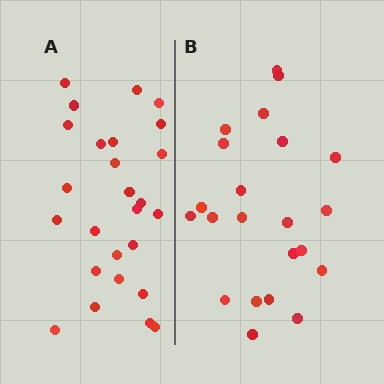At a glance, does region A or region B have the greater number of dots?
Region A (the left region) has more dots.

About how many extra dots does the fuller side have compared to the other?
Region A has about 4 more dots than region B.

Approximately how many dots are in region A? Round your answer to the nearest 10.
About 30 dots. (The exact count is 26, which rounds to 30.)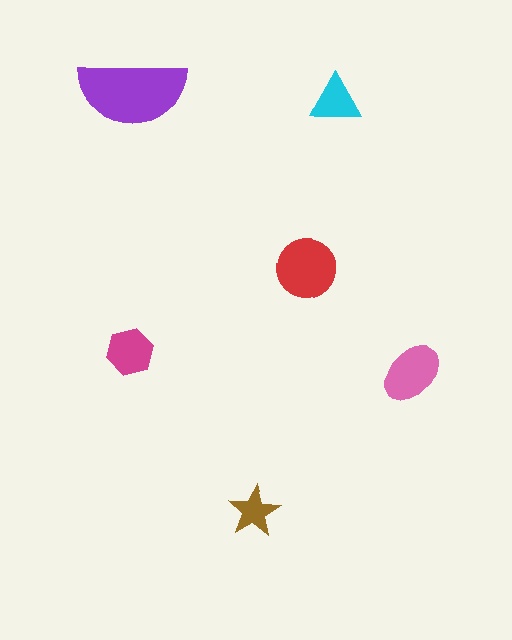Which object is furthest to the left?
The magenta hexagon is leftmost.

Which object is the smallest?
The brown star.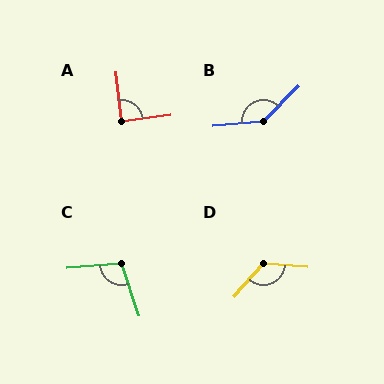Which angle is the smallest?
A, at approximately 88 degrees.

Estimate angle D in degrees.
Approximately 127 degrees.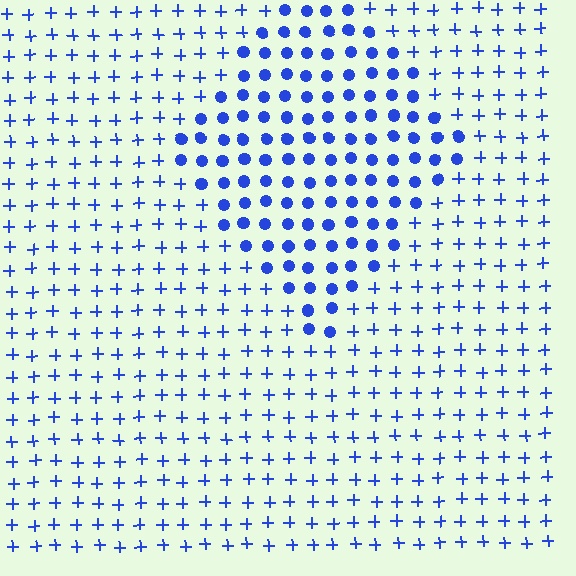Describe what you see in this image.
The image is filled with small blue elements arranged in a uniform grid. A diamond-shaped region contains circles, while the surrounding area contains plus signs. The boundary is defined purely by the change in element shape.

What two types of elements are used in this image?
The image uses circles inside the diamond region and plus signs outside it.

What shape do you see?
I see a diamond.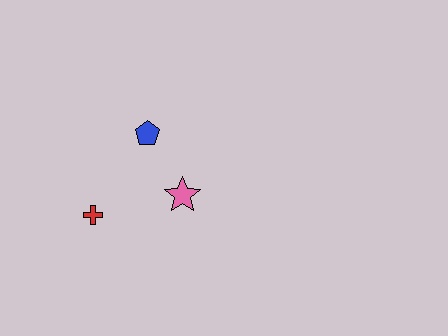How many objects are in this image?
There are 3 objects.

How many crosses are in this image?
There is 1 cross.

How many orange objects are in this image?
There are no orange objects.